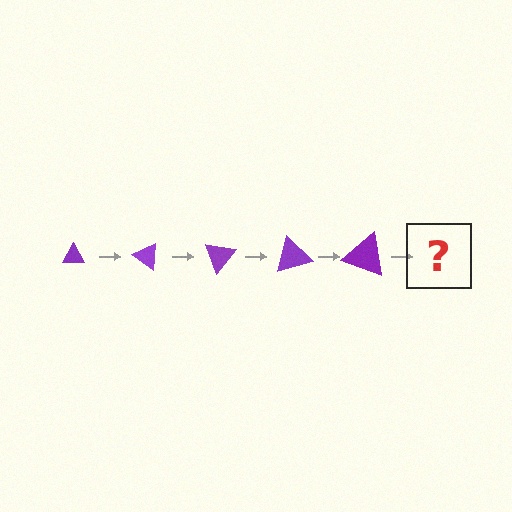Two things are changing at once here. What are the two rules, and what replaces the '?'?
The two rules are that the triangle grows larger each step and it rotates 35 degrees each step. The '?' should be a triangle, larger than the previous one and rotated 175 degrees from the start.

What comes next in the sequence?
The next element should be a triangle, larger than the previous one and rotated 175 degrees from the start.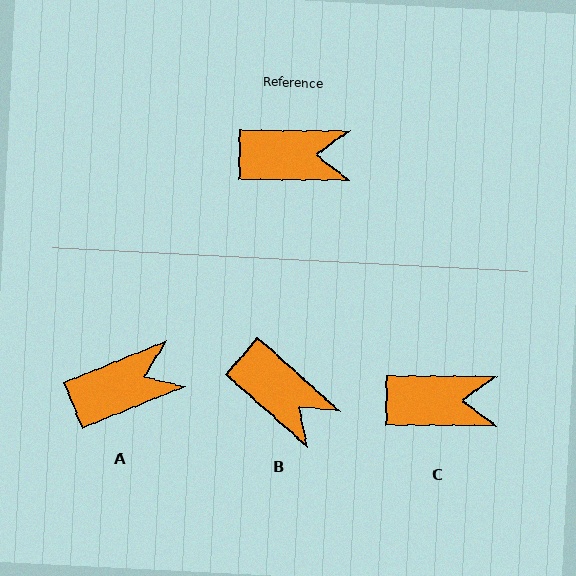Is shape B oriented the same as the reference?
No, it is off by about 41 degrees.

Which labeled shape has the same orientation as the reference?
C.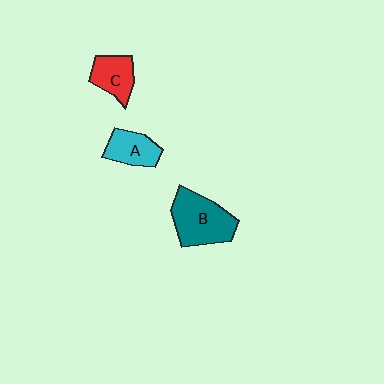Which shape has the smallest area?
Shape C (red).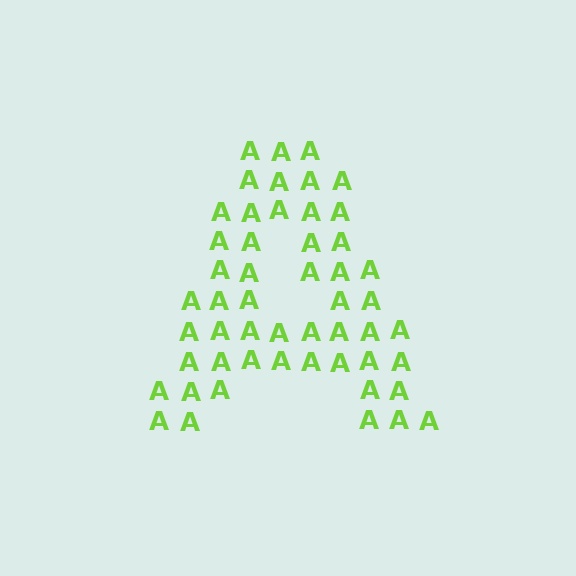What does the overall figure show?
The overall figure shows the letter A.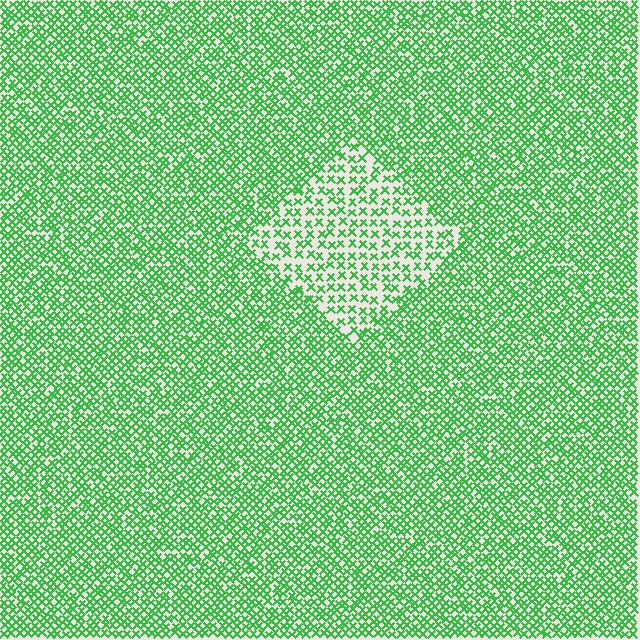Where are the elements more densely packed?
The elements are more densely packed outside the diamond boundary.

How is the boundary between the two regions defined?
The boundary is defined by a change in element density (approximately 2.0x ratio). All elements are the same color, size, and shape.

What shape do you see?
I see a diamond.